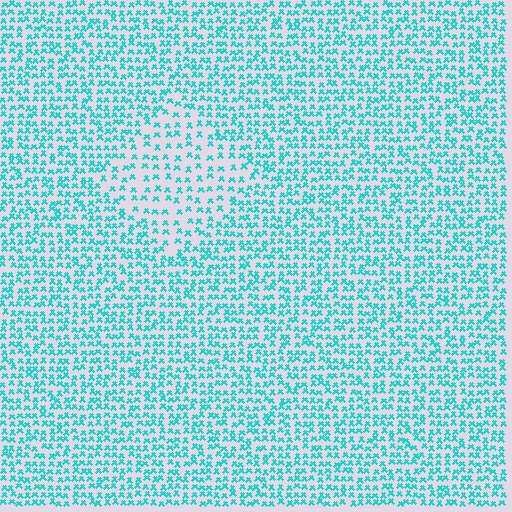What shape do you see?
I see a diamond.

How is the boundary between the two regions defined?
The boundary is defined by a change in element density (approximately 1.9x ratio). All elements are the same color, size, and shape.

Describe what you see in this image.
The image contains small cyan elements arranged at two different densities. A diamond-shaped region is visible where the elements are less densely packed than the surrounding area.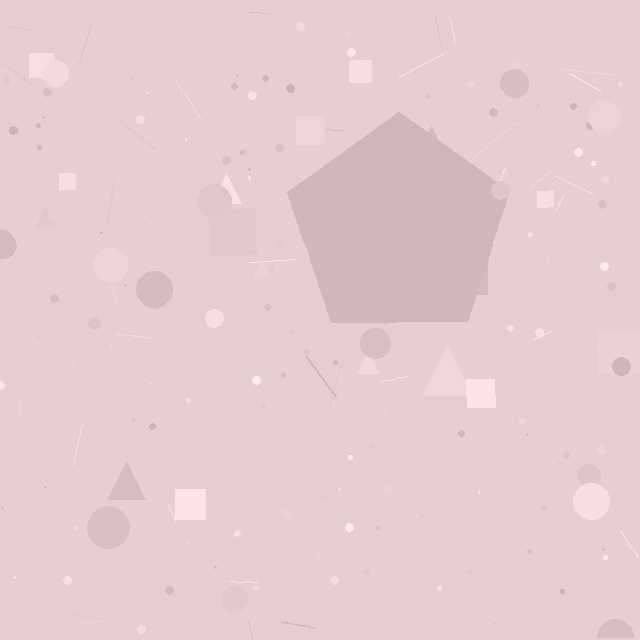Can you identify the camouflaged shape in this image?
The camouflaged shape is a pentagon.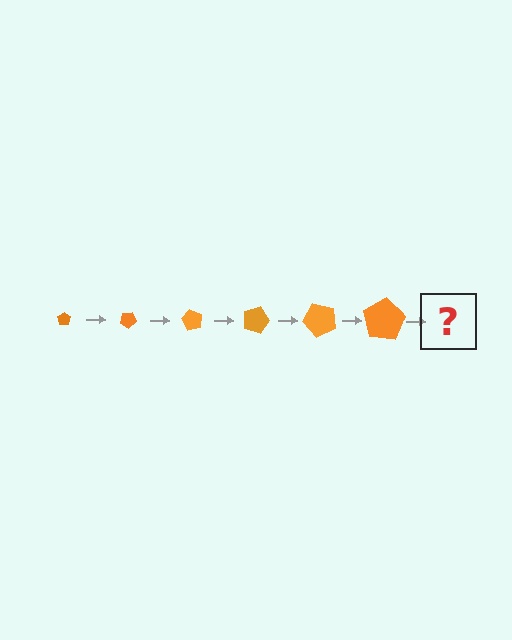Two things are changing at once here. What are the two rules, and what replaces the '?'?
The two rules are that the pentagon grows larger each step and it rotates 30 degrees each step. The '?' should be a pentagon, larger than the previous one and rotated 180 degrees from the start.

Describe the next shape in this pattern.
It should be a pentagon, larger than the previous one and rotated 180 degrees from the start.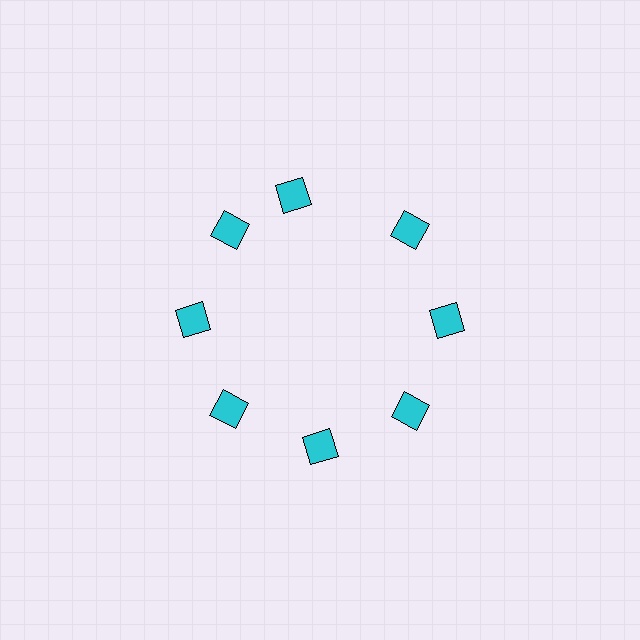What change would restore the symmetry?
The symmetry would be restored by rotating it back into even spacing with its neighbors so that all 8 squares sit at equal angles and equal distance from the center.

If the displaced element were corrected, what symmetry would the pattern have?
It would have 8-fold rotational symmetry — the pattern would map onto itself every 45 degrees.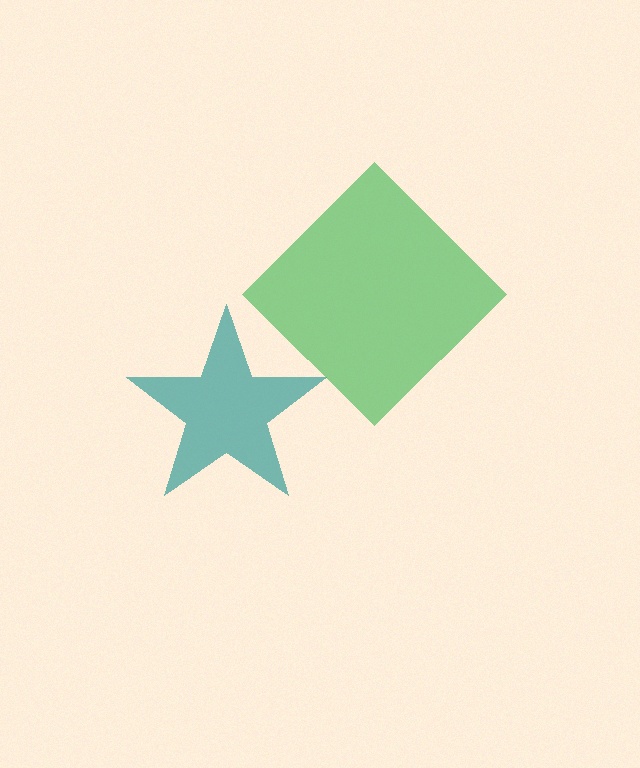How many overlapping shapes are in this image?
There are 2 overlapping shapes in the image.